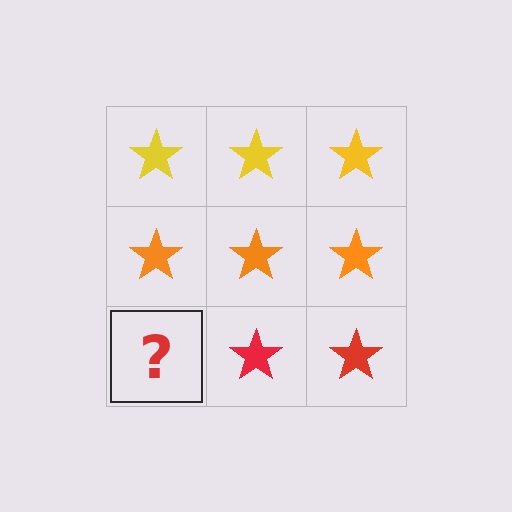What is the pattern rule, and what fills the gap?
The rule is that each row has a consistent color. The gap should be filled with a red star.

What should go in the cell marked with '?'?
The missing cell should contain a red star.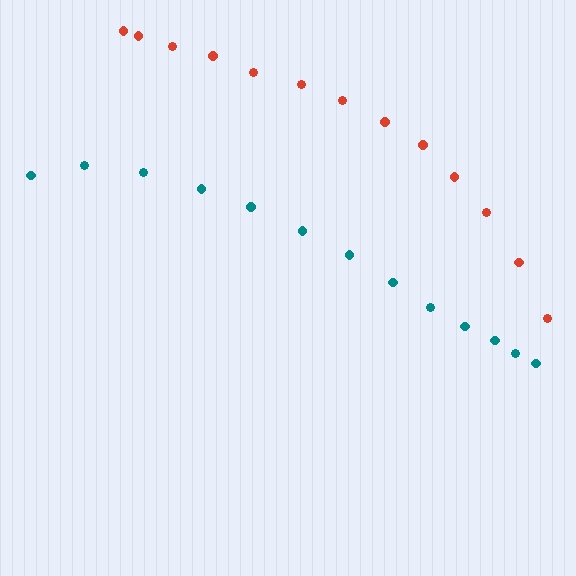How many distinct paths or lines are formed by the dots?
There are 2 distinct paths.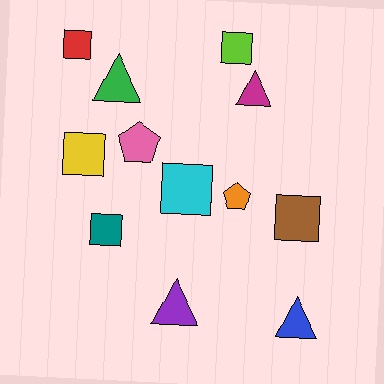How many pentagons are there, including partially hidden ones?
There are 2 pentagons.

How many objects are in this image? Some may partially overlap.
There are 12 objects.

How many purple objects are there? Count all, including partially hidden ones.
There is 1 purple object.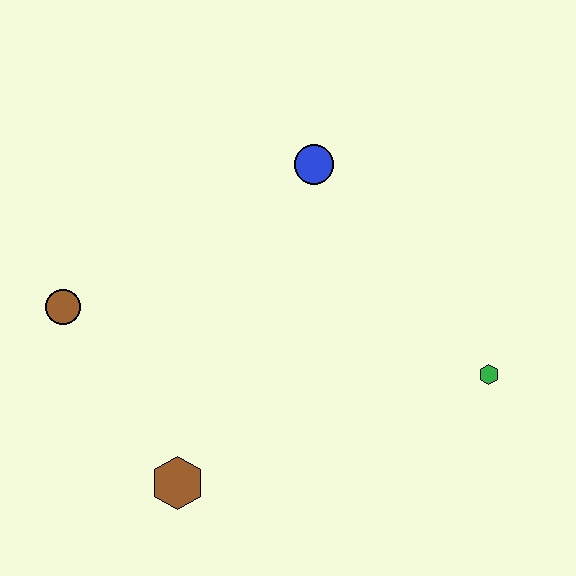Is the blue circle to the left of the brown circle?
No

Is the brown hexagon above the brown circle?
No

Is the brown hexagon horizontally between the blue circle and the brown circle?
Yes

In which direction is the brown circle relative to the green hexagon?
The brown circle is to the left of the green hexagon.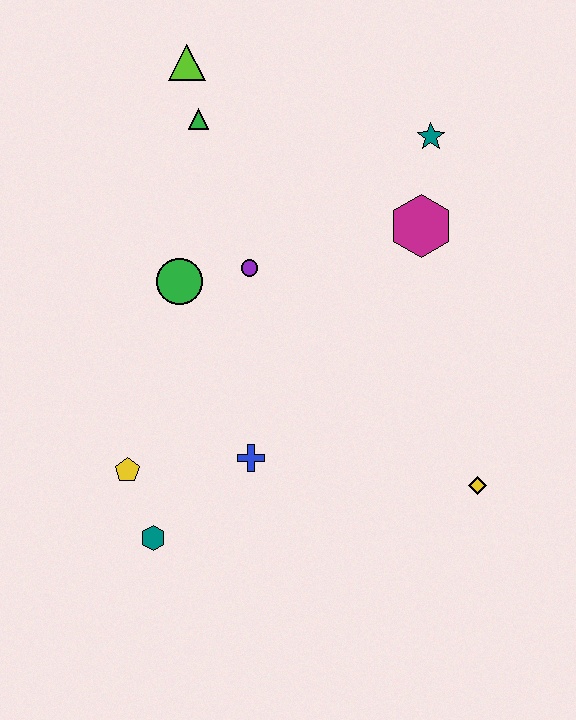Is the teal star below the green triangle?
Yes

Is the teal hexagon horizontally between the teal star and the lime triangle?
No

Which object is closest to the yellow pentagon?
The teal hexagon is closest to the yellow pentagon.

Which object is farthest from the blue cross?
The lime triangle is farthest from the blue cross.